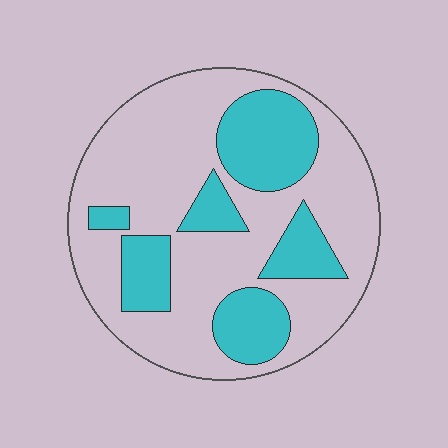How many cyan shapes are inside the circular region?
6.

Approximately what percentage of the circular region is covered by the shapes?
Approximately 30%.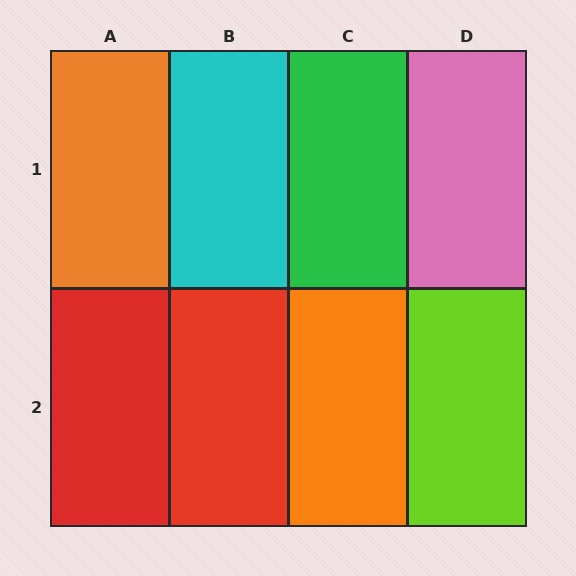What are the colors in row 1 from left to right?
Orange, cyan, green, pink.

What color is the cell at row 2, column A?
Red.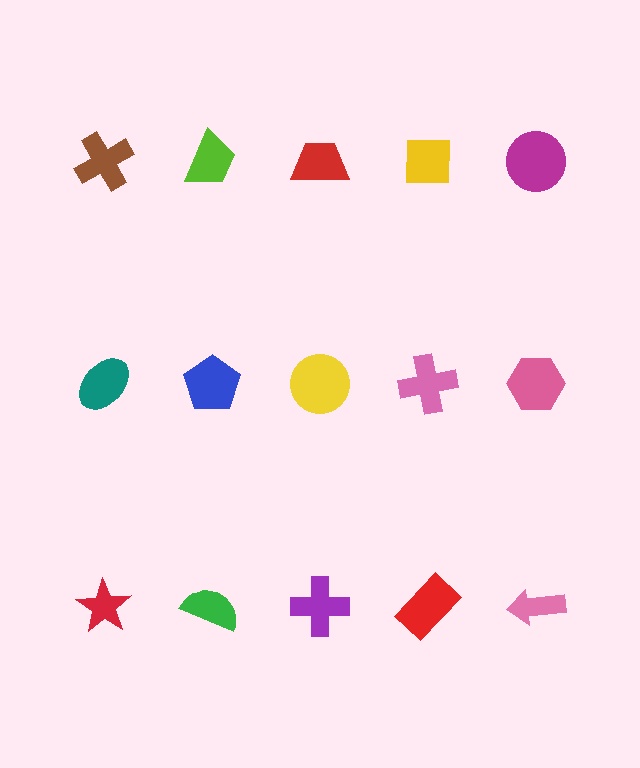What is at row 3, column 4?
A red rectangle.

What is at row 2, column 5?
A pink hexagon.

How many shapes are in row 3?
5 shapes.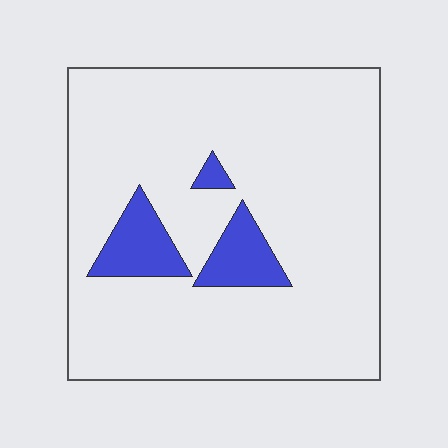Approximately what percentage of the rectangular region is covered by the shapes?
Approximately 10%.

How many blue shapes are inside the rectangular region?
3.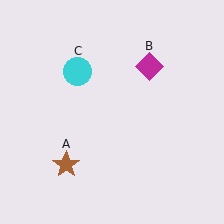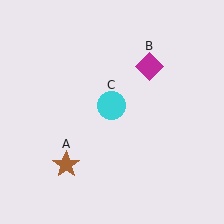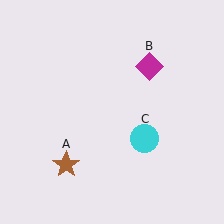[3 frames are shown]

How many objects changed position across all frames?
1 object changed position: cyan circle (object C).